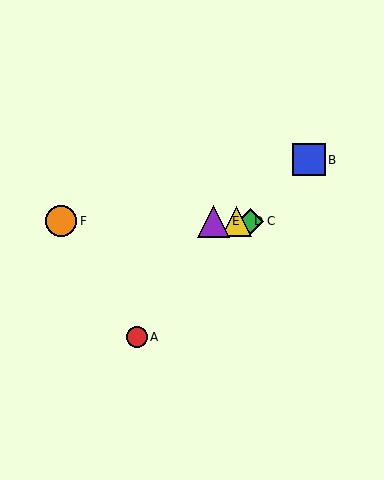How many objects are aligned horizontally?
4 objects (C, D, E, F) are aligned horizontally.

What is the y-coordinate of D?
Object D is at y≈221.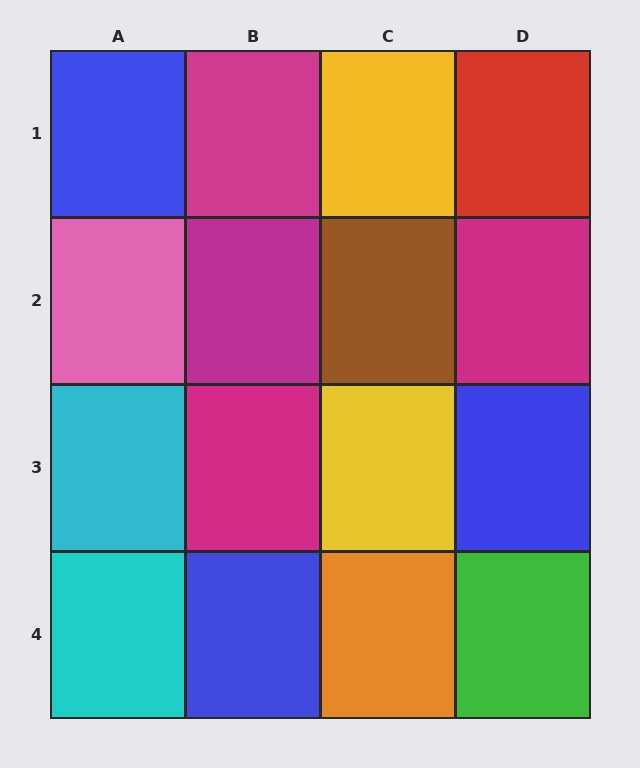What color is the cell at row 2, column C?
Brown.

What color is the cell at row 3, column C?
Yellow.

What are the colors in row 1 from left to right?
Blue, magenta, yellow, red.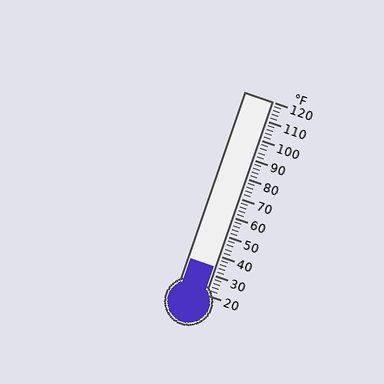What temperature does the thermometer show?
The thermometer shows approximately 34°F.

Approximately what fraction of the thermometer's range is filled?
The thermometer is filled to approximately 15% of its range.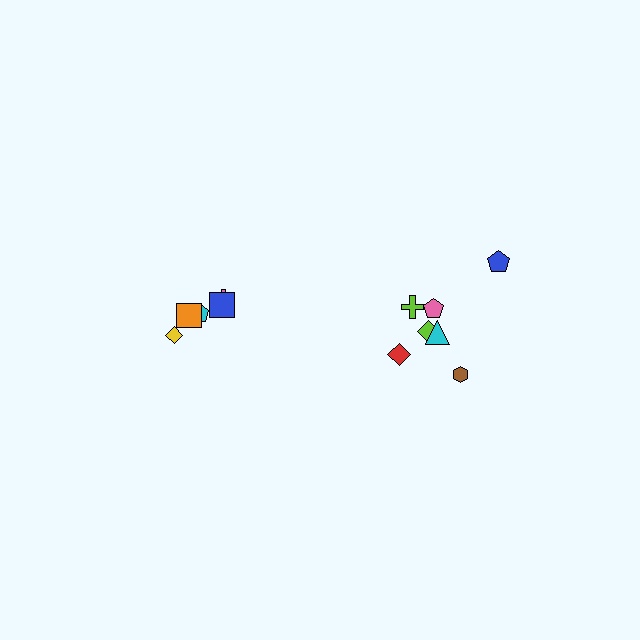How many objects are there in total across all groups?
There are 12 objects.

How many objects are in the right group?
There are 7 objects.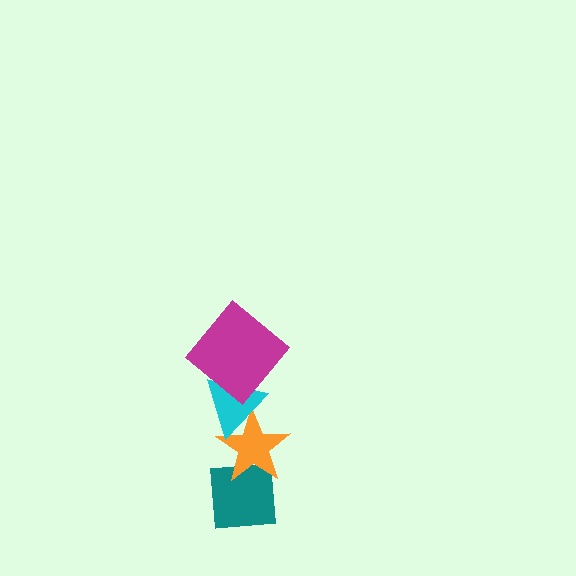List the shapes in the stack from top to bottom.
From top to bottom: the magenta diamond, the cyan triangle, the orange star, the teal square.